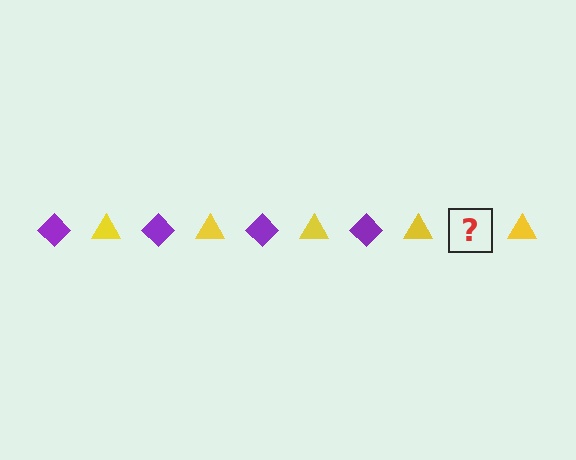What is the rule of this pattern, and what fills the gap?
The rule is that the pattern alternates between purple diamond and yellow triangle. The gap should be filled with a purple diamond.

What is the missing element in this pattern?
The missing element is a purple diamond.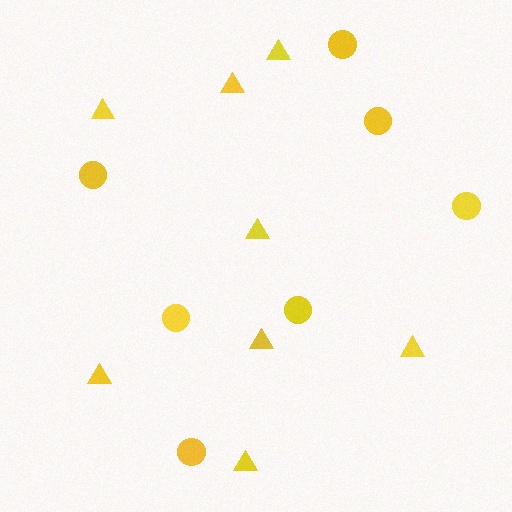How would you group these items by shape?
There are 2 groups: one group of triangles (8) and one group of circles (7).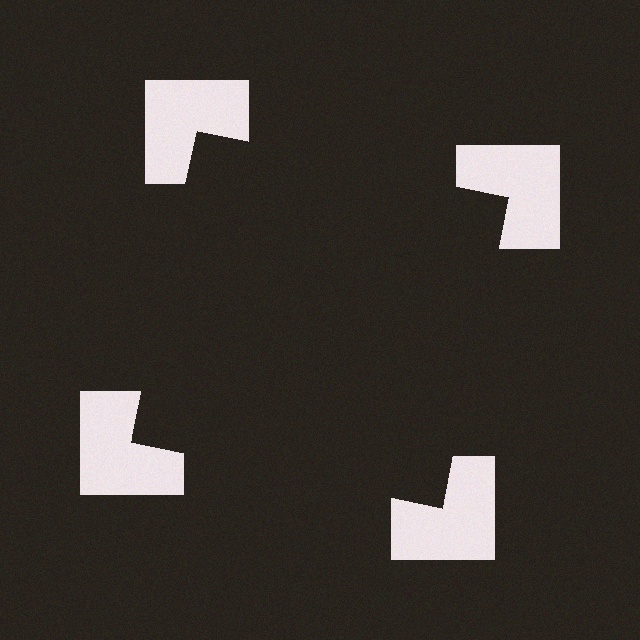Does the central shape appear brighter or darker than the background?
It typically appears slightly darker than the background, even though no actual brightness change is drawn.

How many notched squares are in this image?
There are 4 — one at each vertex of the illusory square.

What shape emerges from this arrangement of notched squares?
An illusory square — its edges are inferred from the aligned wedge cuts in the notched squares, not physically drawn.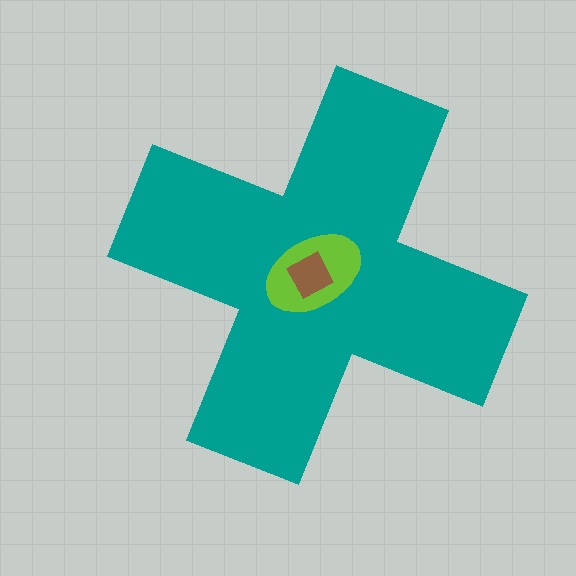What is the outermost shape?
The teal cross.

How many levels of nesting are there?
3.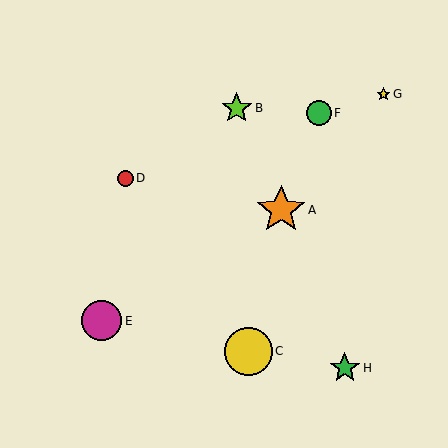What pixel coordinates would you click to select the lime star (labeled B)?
Click at (237, 108) to select the lime star B.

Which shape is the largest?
The orange star (labeled A) is the largest.